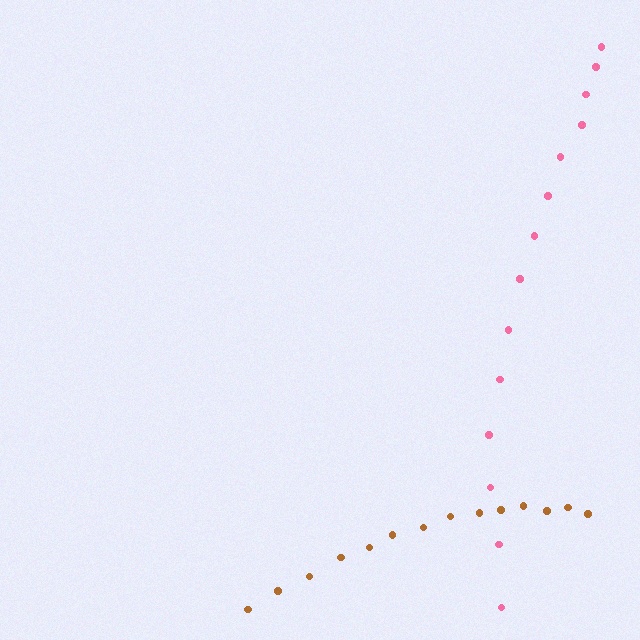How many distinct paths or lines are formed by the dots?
There are 2 distinct paths.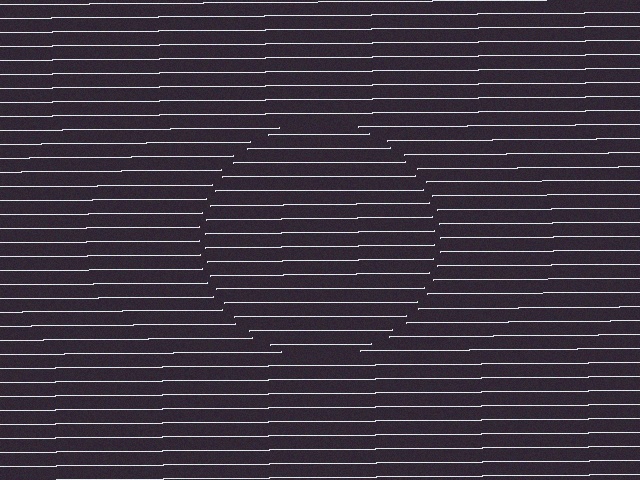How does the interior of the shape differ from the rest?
The interior of the shape contains the same grating, shifted by half a period — the contour is defined by the phase discontinuity where line-ends from the inner and outer gratings abut.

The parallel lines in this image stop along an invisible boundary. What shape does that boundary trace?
An illusory circle. The interior of the shape contains the same grating, shifted by half a period — the contour is defined by the phase discontinuity where line-ends from the inner and outer gratings abut.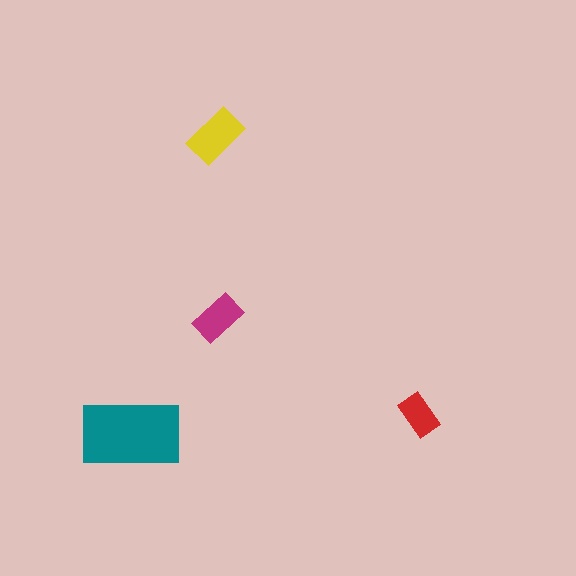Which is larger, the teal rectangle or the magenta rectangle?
The teal one.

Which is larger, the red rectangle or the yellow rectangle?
The yellow one.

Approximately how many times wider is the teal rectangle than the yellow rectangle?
About 2 times wider.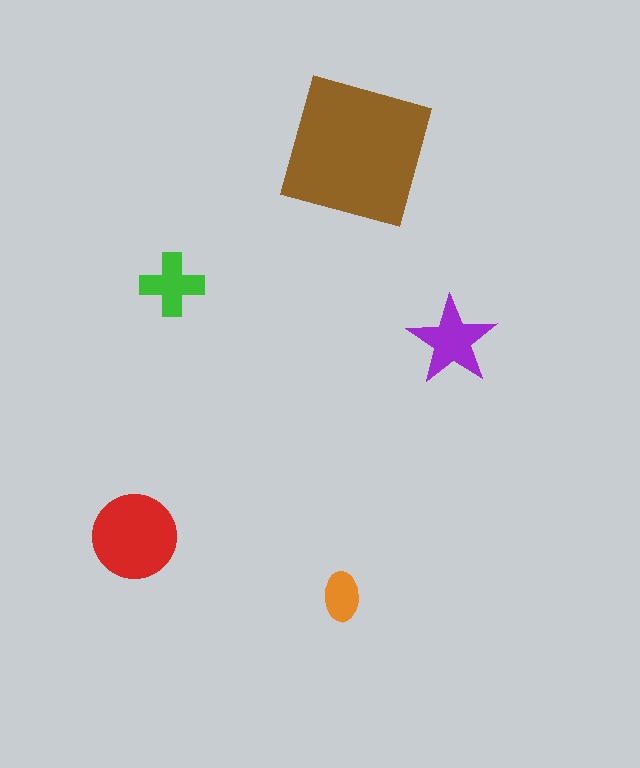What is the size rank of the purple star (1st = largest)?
3rd.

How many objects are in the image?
There are 5 objects in the image.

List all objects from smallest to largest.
The orange ellipse, the green cross, the purple star, the red circle, the brown square.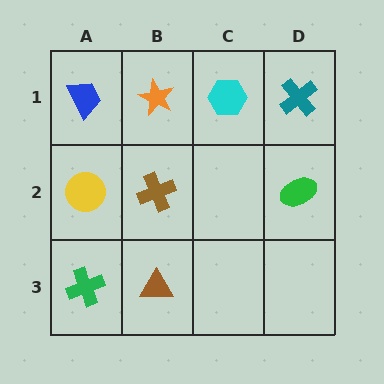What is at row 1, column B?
An orange star.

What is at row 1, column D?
A teal cross.